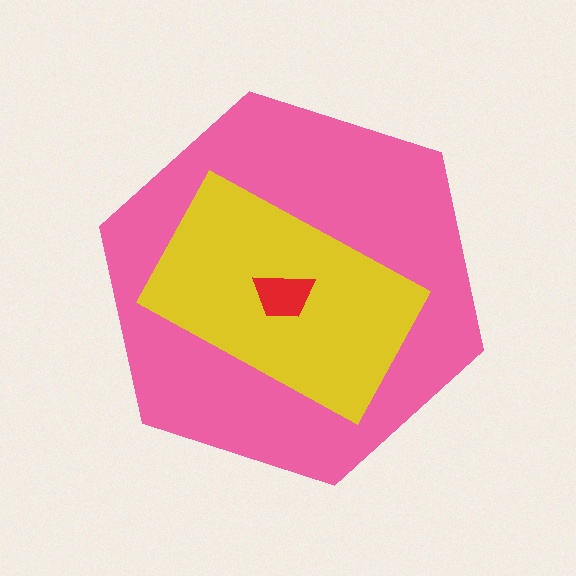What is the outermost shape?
The pink hexagon.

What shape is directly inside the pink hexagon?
The yellow rectangle.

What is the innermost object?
The red trapezoid.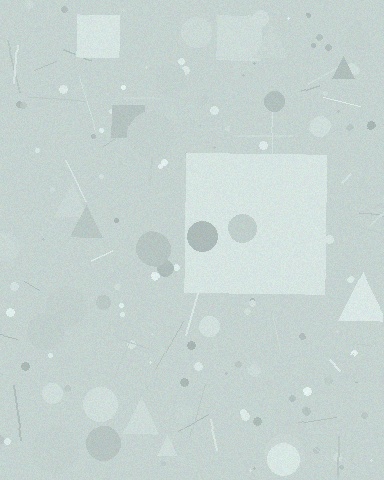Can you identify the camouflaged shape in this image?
The camouflaged shape is a square.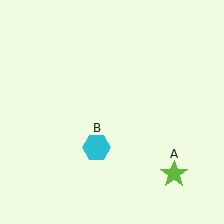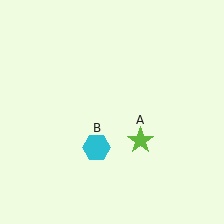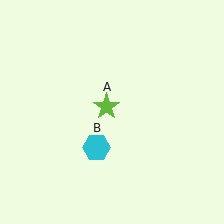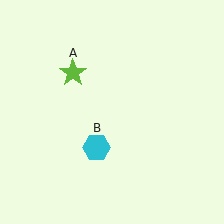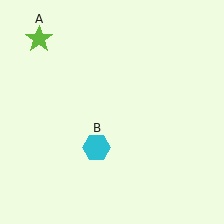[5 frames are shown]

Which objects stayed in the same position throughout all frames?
Cyan hexagon (object B) remained stationary.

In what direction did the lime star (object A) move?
The lime star (object A) moved up and to the left.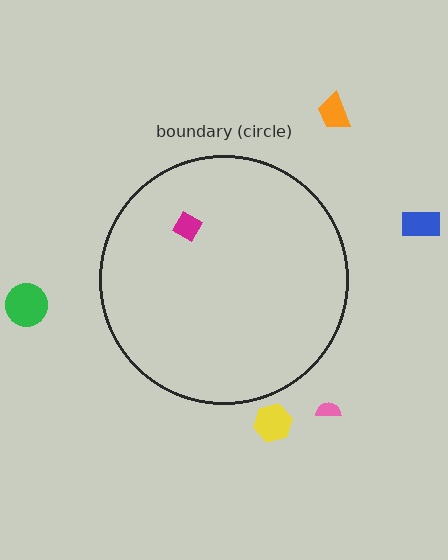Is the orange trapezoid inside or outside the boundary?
Outside.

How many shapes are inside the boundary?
1 inside, 5 outside.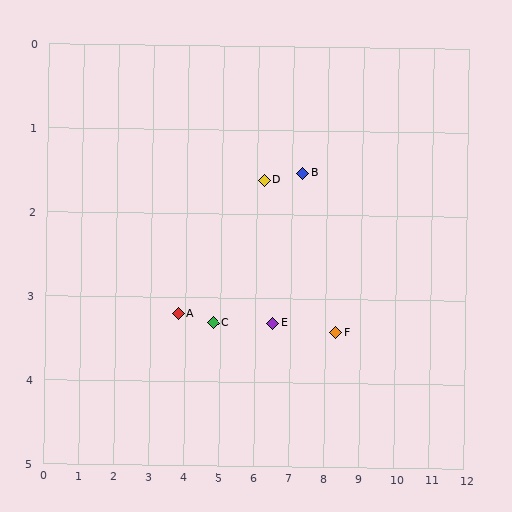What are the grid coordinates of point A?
Point A is at approximately (3.8, 3.2).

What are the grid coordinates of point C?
Point C is at approximately (4.8, 3.3).